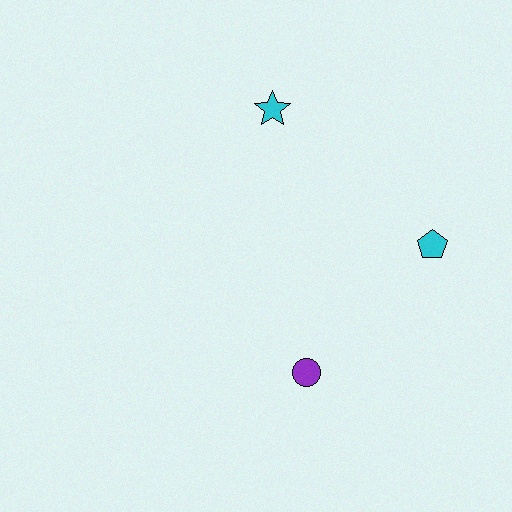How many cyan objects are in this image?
There are 2 cyan objects.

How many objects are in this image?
There are 3 objects.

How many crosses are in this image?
There are no crosses.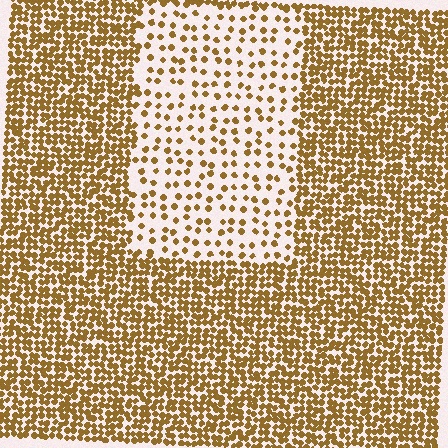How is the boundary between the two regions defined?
The boundary is defined by a change in element density (approximately 2.9x ratio). All elements are the same color, size, and shape.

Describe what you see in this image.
The image contains small brown elements arranged at two different densities. A rectangle-shaped region is visible where the elements are less densely packed than the surrounding area.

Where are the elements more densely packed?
The elements are more densely packed outside the rectangle boundary.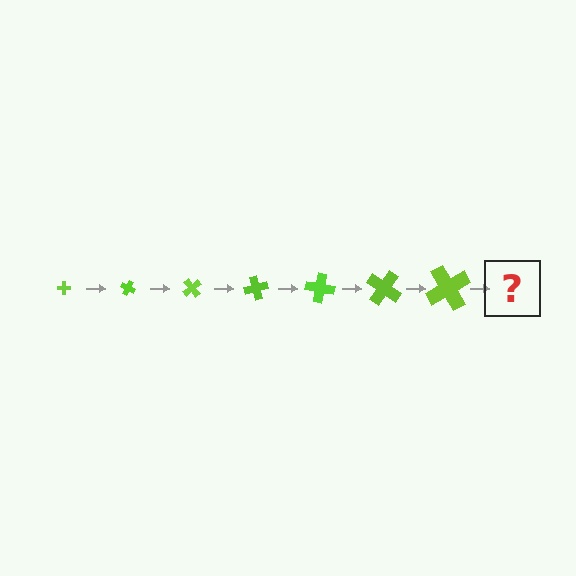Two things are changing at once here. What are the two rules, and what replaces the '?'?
The two rules are that the cross grows larger each step and it rotates 25 degrees each step. The '?' should be a cross, larger than the previous one and rotated 175 degrees from the start.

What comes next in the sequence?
The next element should be a cross, larger than the previous one and rotated 175 degrees from the start.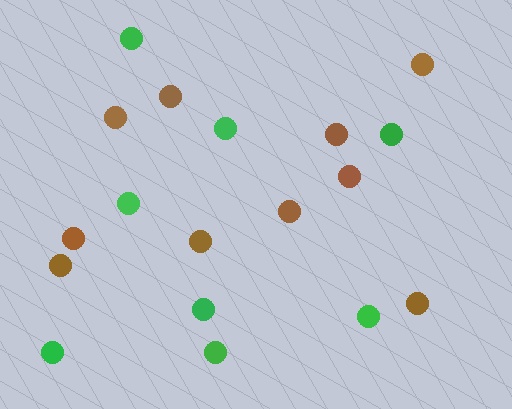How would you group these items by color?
There are 2 groups: one group of brown circles (10) and one group of green circles (8).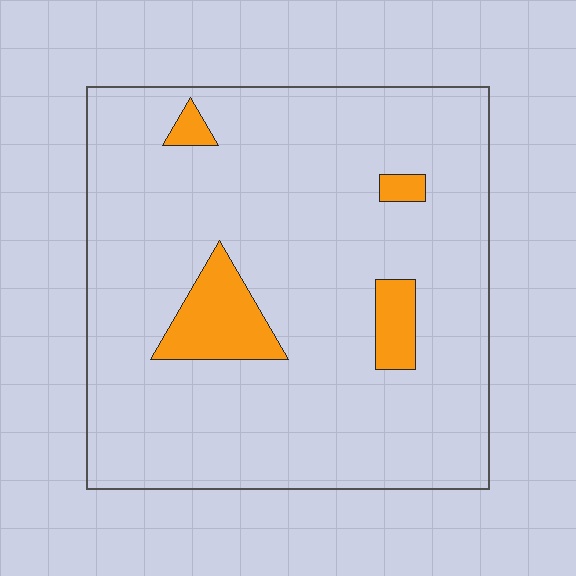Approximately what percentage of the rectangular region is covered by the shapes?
Approximately 10%.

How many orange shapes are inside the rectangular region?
4.